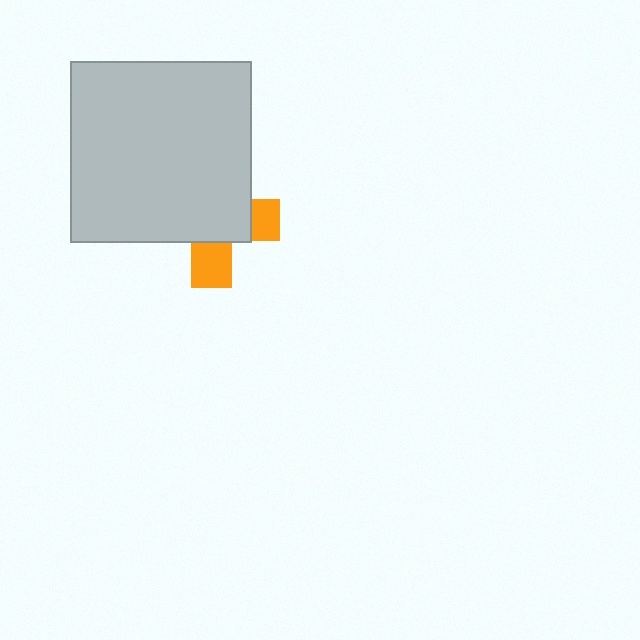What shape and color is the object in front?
The object in front is a light gray square.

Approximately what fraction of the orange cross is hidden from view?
Roughly 69% of the orange cross is hidden behind the light gray square.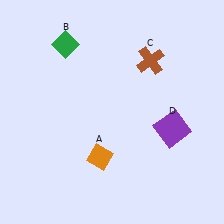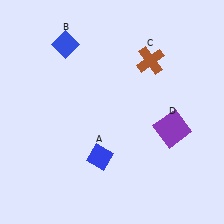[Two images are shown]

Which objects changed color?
A changed from orange to blue. B changed from green to blue.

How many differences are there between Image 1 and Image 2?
There are 2 differences between the two images.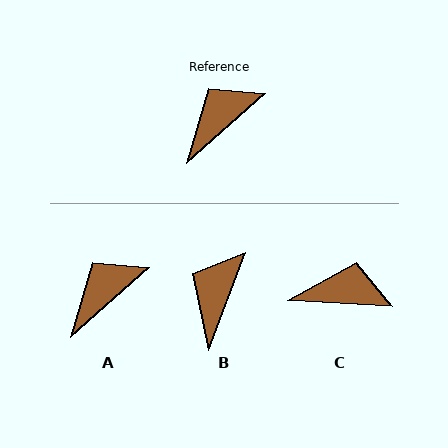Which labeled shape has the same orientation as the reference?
A.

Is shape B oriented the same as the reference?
No, it is off by about 28 degrees.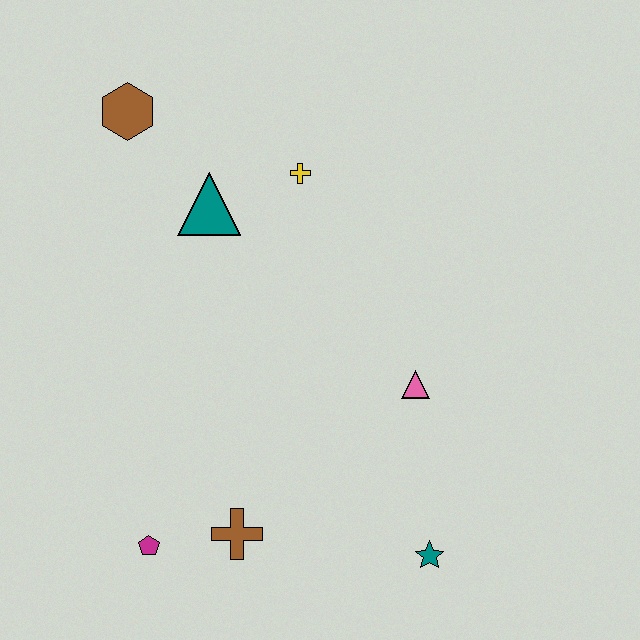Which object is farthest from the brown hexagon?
The teal star is farthest from the brown hexagon.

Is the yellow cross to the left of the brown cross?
No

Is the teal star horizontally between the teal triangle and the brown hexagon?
No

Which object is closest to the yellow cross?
The teal triangle is closest to the yellow cross.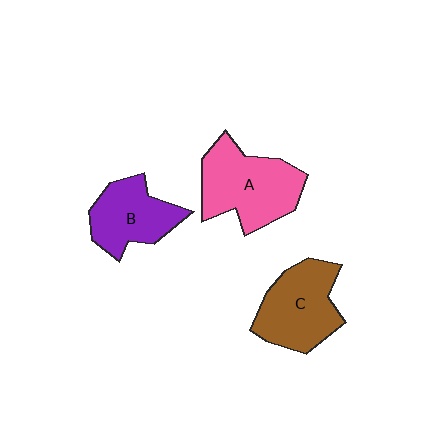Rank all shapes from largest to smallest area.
From largest to smallest: A (pink), C (brown), B (purple).